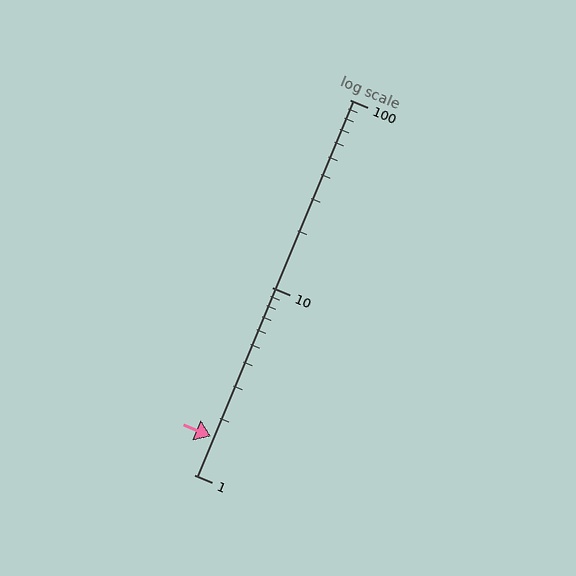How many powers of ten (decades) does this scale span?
The scale spans 2 decades, from 1 to 100.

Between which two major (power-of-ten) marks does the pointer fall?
The pointer is between 1 and 10.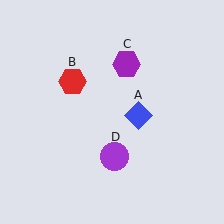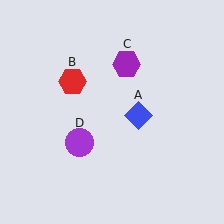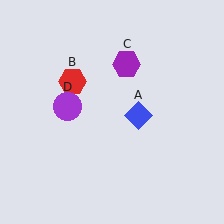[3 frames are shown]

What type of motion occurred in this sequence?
The purple circle (object D) rotated clockwise around the center of the scene.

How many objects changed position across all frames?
1 object changed position: purple circle (object D).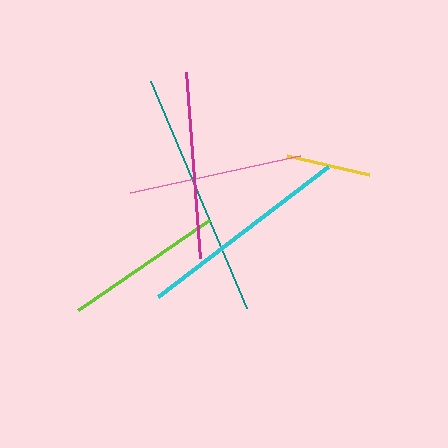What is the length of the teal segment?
The teal segment is approximately 247 pixels long.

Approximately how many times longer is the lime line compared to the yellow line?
The lime line is approximately 1.9 times the length of the yellow line.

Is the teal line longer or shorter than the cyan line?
The teal line is longer than the cyan line.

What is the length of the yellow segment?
The yellow segment is approximately 85 pixels long.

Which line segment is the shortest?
The yellow line is the shortest at approximately 85 pixels.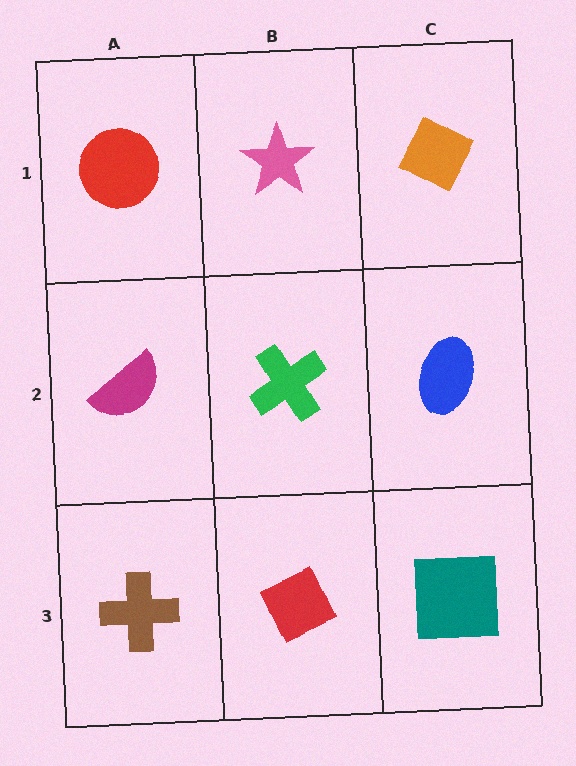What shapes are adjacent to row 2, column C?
An orange diamond (row 1, column C), a teal square (row 3, column C), a green cross (row 2, column B).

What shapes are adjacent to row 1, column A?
A magenta semicircle (row 2, column A), a pink star (row 1, column B).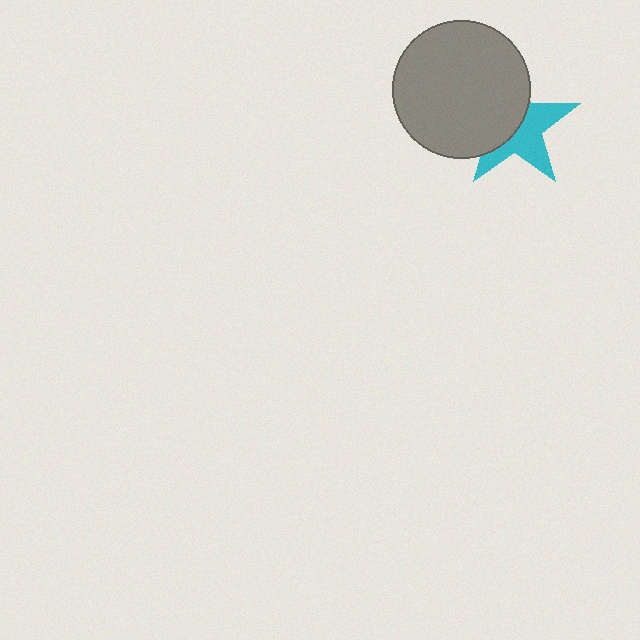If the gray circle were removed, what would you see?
You would see the complete cyan star.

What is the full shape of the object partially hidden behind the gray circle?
The partially hidden object is a cyan star.